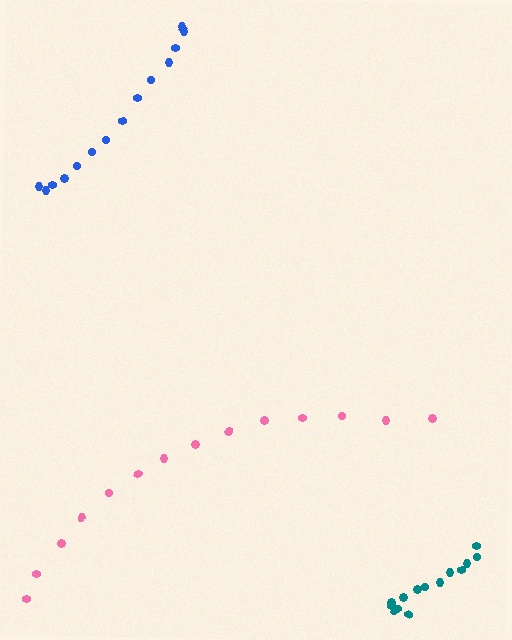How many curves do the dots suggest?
There are 3 distinct paths.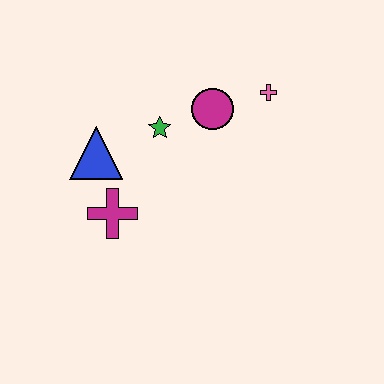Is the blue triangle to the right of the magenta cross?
No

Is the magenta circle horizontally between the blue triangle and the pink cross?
Yes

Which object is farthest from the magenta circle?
The magenta cross is farthest from the magenta circle.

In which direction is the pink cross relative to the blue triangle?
The pink cross is to the right of the blue triangle.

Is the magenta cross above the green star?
No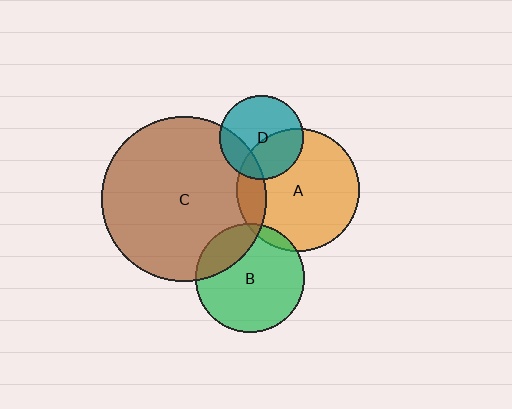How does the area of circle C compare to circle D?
Approximately 3.9 times.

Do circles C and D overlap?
Yes.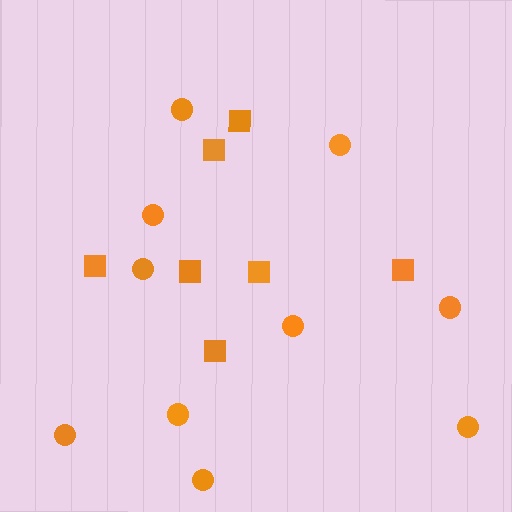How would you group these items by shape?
There are 2 groups: one group of squares (7) and one group of circles (10).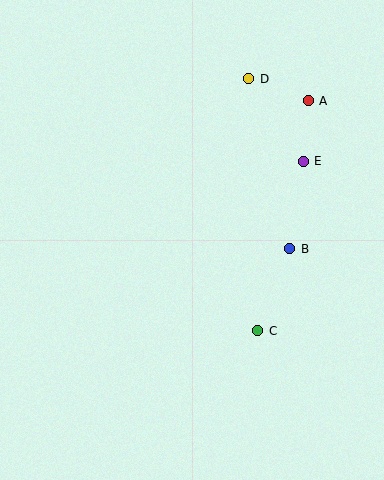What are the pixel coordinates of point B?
Point B is at (290, 249).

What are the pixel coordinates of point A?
Point A is at (308, 101).